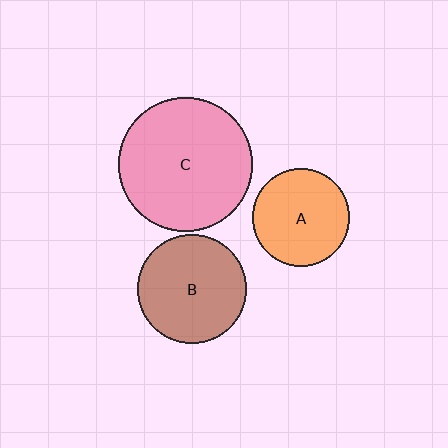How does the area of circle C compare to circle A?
Approximately 1.9 times.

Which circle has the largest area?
Circle C (pink).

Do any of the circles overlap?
No, none of the circles overlap.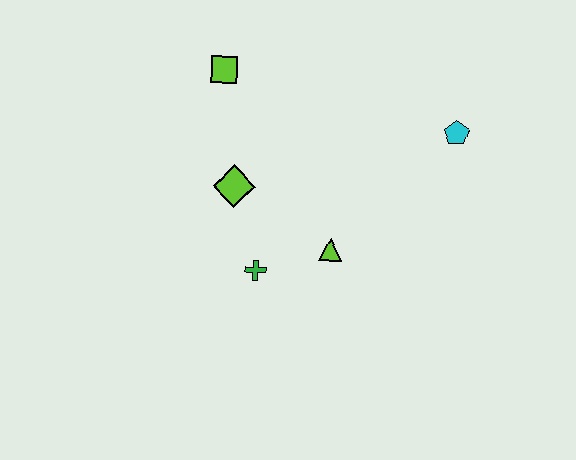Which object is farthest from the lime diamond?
The cyan pentagon is farthest from the lime diamond.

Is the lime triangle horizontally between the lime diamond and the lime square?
No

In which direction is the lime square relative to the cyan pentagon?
The lime square is to the left of the cyan pentagon.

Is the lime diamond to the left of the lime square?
No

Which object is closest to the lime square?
The lime diamond is closest to the lime square.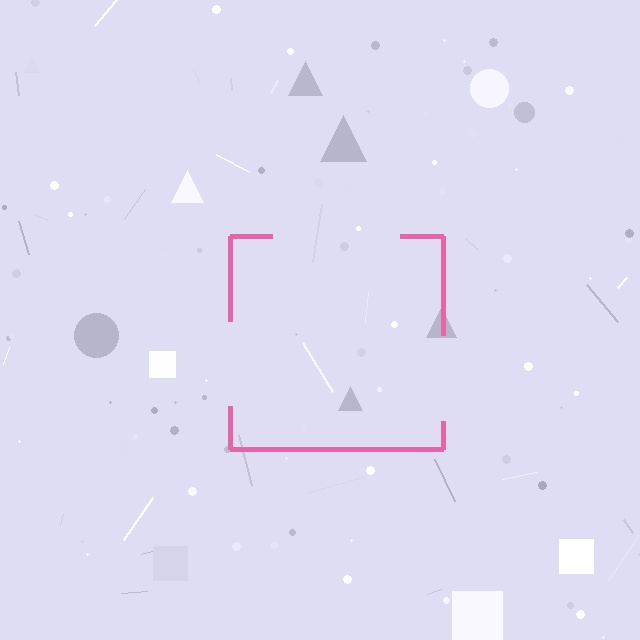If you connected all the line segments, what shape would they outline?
They would outline a square.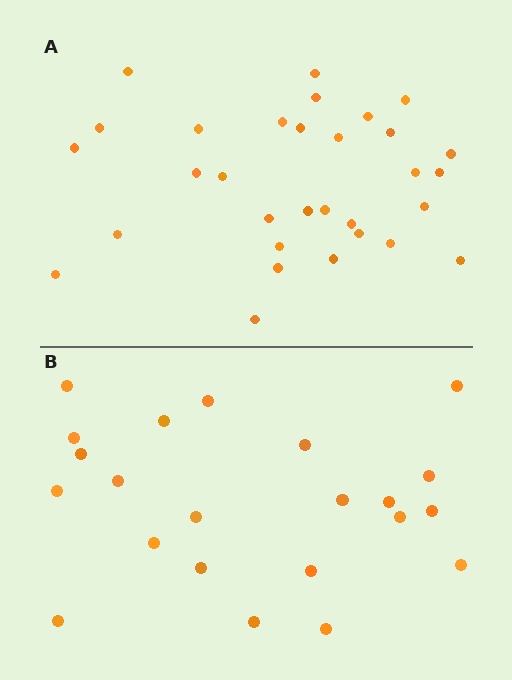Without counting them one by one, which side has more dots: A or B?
Region A (the top region) has more dots.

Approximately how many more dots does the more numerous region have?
Region A has roughly 8 or so more dots than region B.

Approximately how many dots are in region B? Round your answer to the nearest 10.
About 20 dots. (The exact count is 22, which rounds to 20.)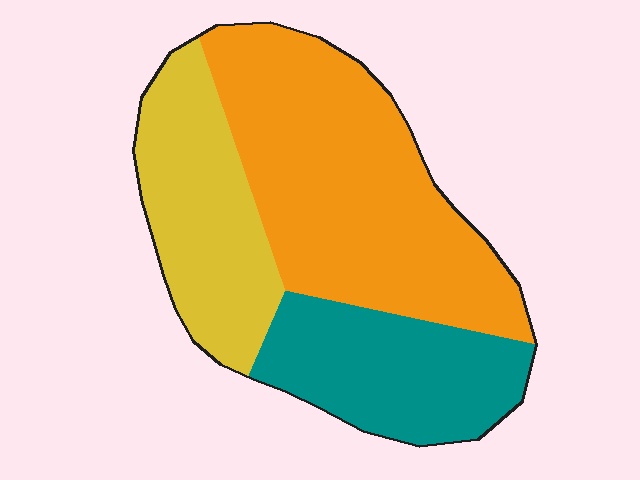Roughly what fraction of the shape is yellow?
Yellow takes up about one quarter (1/4) of the shape.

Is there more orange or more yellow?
Orange.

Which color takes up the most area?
Orange, at roughly 50%.